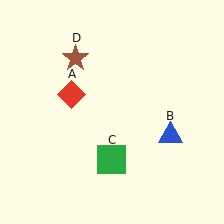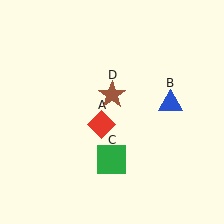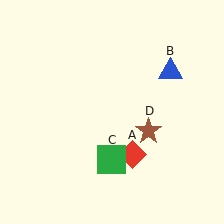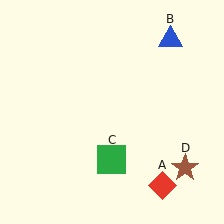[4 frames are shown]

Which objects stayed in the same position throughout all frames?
Green square (object C) remained stationary.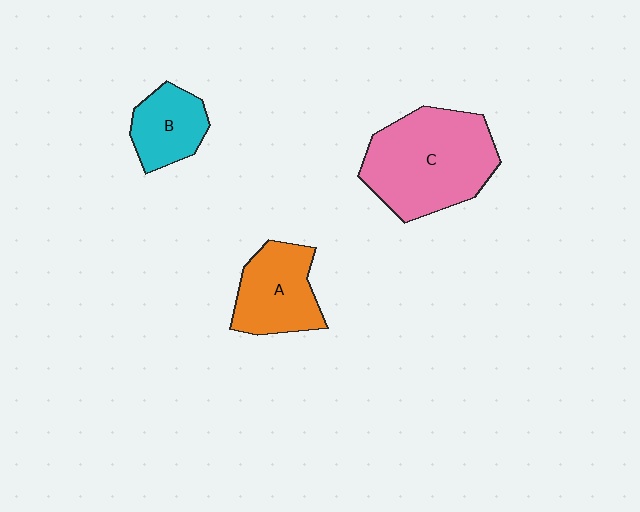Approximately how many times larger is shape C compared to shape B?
Approximately 2.3 times.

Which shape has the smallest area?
Shape B (cyan).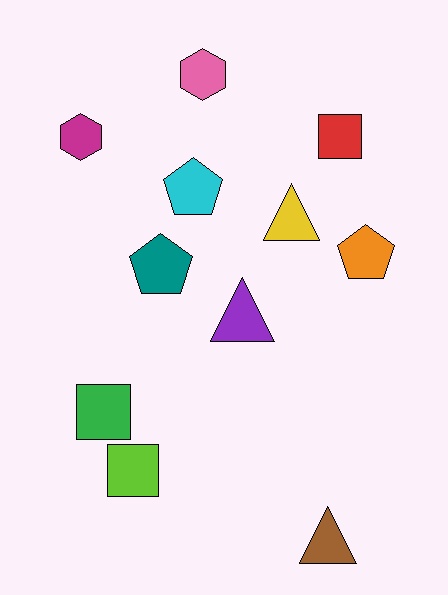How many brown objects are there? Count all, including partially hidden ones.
There is 1 brown object.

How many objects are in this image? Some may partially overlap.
There are 11 objects.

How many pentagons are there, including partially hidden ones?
There are 3 pentagons.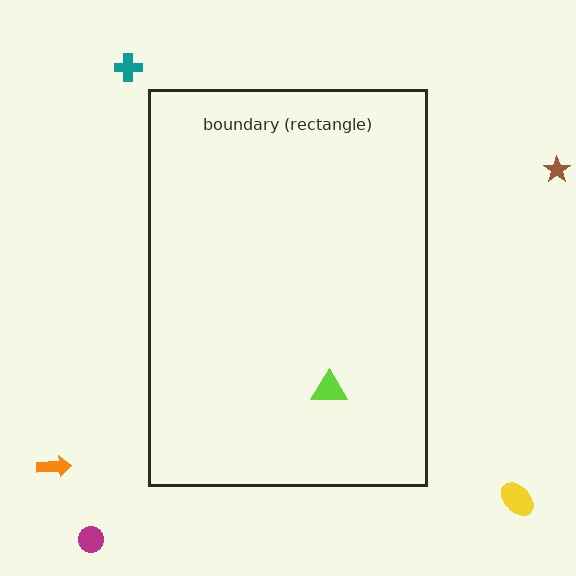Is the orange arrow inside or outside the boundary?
Outside.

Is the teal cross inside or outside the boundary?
Outside.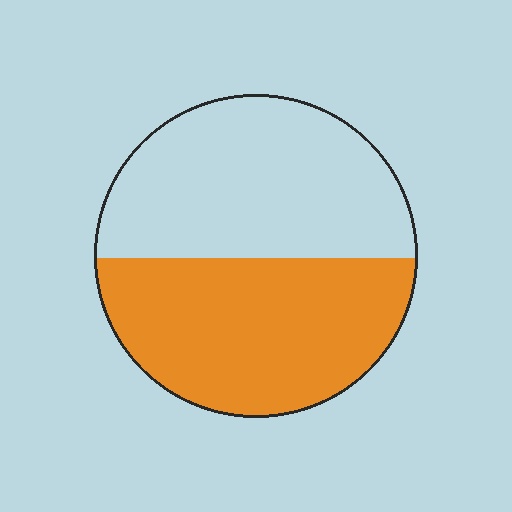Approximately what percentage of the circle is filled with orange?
Approximately 50%.